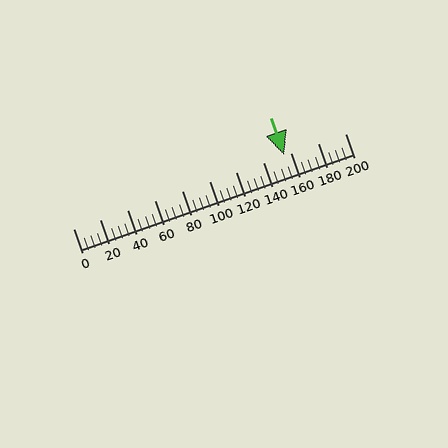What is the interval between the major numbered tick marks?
The major tick marks are spaced 20 units apart.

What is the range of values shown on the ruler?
The ruler shows values from 0 to 200.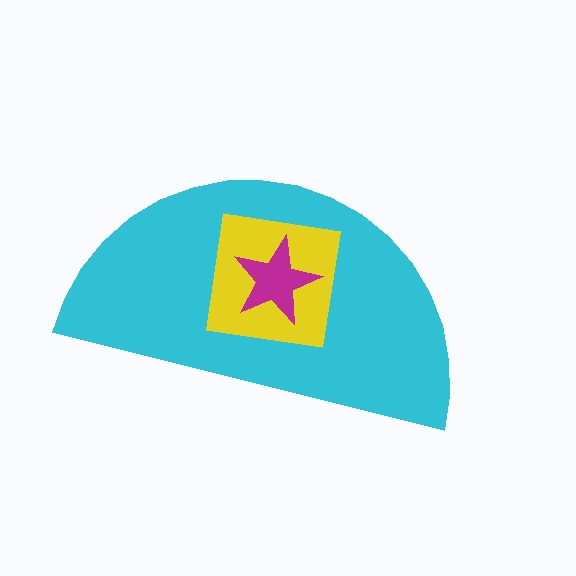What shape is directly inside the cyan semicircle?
The yellow square.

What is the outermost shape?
The cyan semicircle.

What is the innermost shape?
The magenta star.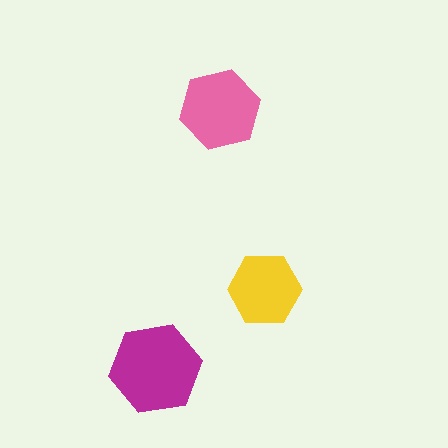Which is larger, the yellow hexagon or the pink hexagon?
The pink one.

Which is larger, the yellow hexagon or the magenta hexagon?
The magenta one.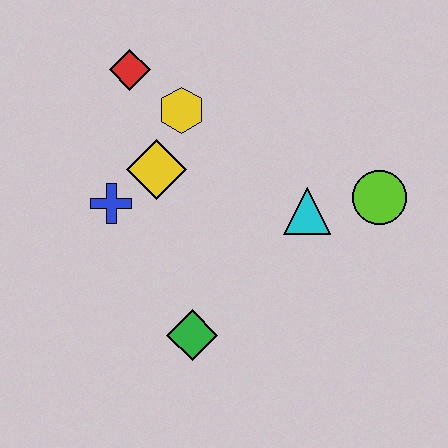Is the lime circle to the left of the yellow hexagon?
No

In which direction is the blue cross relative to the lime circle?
The blue cross is to the left of the lime circle.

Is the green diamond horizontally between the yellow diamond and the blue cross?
No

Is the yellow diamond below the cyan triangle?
No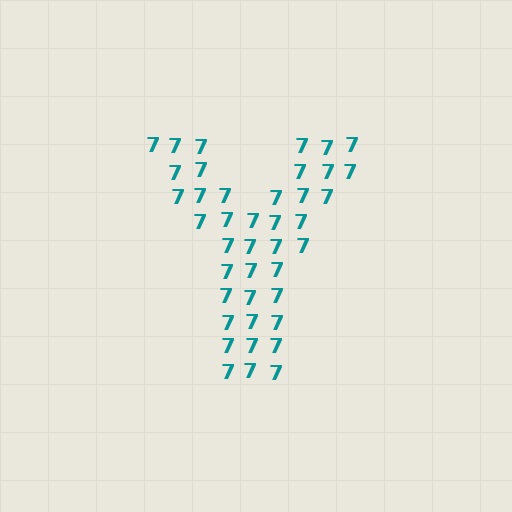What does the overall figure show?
The overall figure shows the letter Y.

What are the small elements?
The small elements are digit 7's.